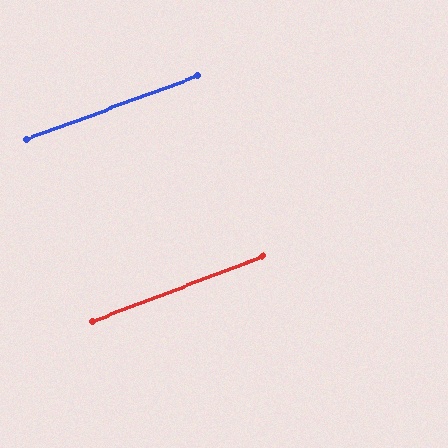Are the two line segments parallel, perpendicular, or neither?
Parallel — their directions differ by only 0.6°.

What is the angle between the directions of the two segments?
Approximately 1 degree.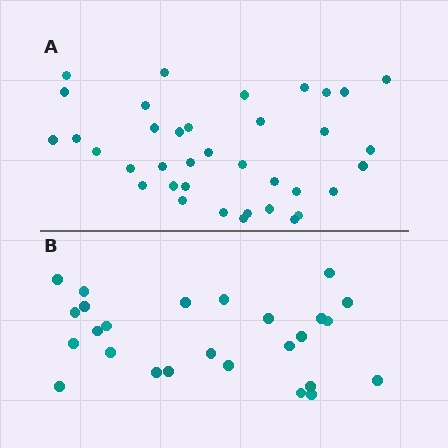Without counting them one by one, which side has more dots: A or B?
Region A (the top region) has more dots.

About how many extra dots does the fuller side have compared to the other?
Region A has roughly 12 or so more dots than region B.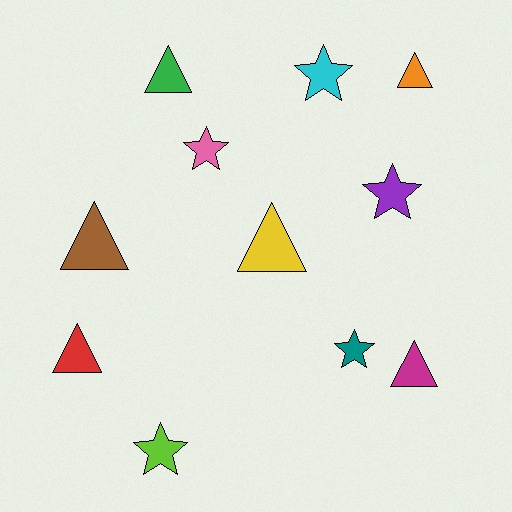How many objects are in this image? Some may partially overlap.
There are 11 objects.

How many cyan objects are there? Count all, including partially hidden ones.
There is 1 cyan object.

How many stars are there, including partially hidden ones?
There are 5 stars.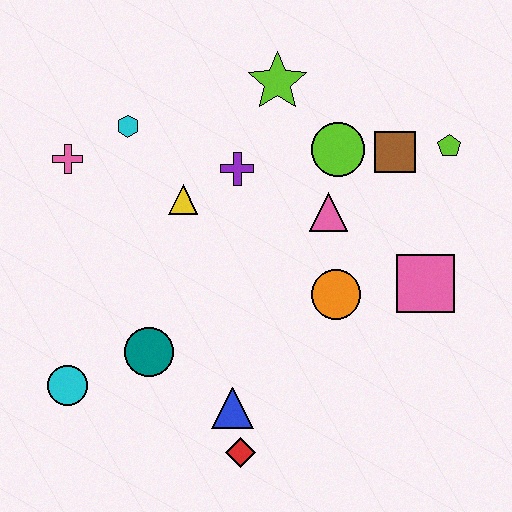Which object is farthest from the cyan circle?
The lime pentagon is farthest from the cyan circle.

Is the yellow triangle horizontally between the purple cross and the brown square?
No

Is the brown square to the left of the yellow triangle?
No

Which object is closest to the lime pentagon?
The brown square is closest to the lime pentagon.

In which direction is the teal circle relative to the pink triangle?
The teal circle is to the left of the pink triangle.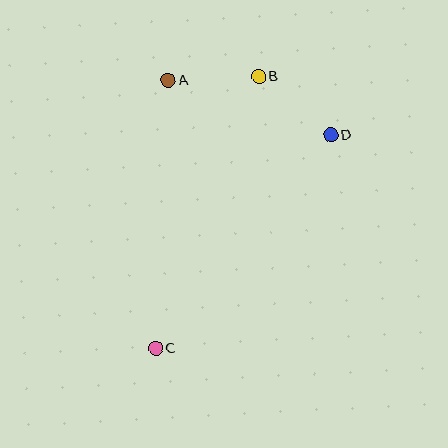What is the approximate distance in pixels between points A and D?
The distance between A and D is approximately 171 pixels.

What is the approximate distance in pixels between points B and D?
The distance between B and D is approximately 93 pixels.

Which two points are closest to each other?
Points A and B are closest to each other.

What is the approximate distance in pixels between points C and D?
The distance between C and D is approximately 276 pixels.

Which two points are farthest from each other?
Points B and C are farthest from each other.